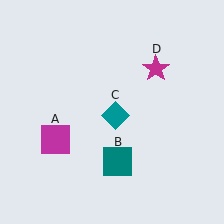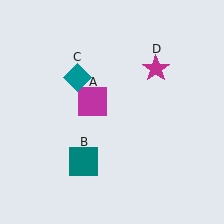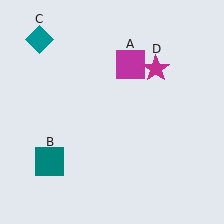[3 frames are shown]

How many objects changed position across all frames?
3 objects changed position: magenta square (object A), teal square (object B), teal diamond (object C).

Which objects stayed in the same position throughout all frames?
Magenta star (object D) remained stationary.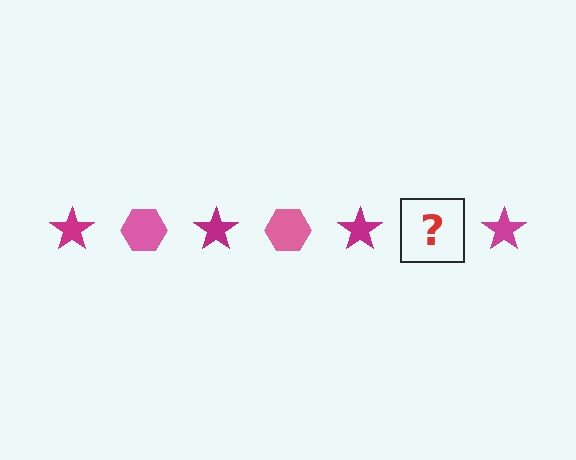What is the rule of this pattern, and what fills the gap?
The rule is that the pattern alternates between magenta star and pink hexagon. The gap should be filled with a pink hexagon.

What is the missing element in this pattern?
The missing element is a pink hexagon.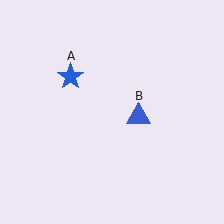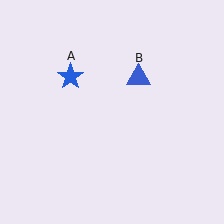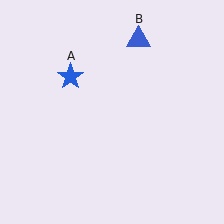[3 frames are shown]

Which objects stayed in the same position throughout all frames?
Blue star (object A) remained stationary.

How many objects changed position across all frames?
1 object changed position: blue triangle (object B).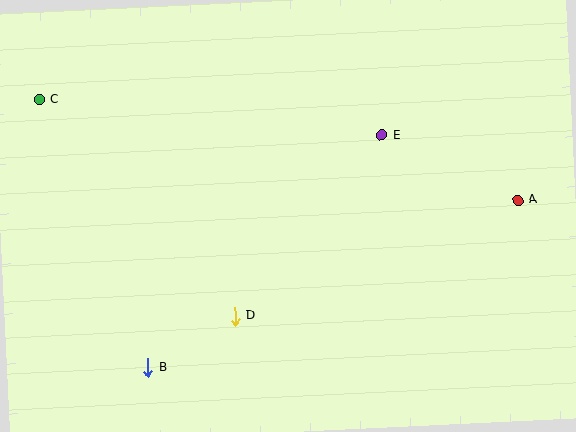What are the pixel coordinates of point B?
Point B is at (148, 368).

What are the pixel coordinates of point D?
Point D is at (235, 316).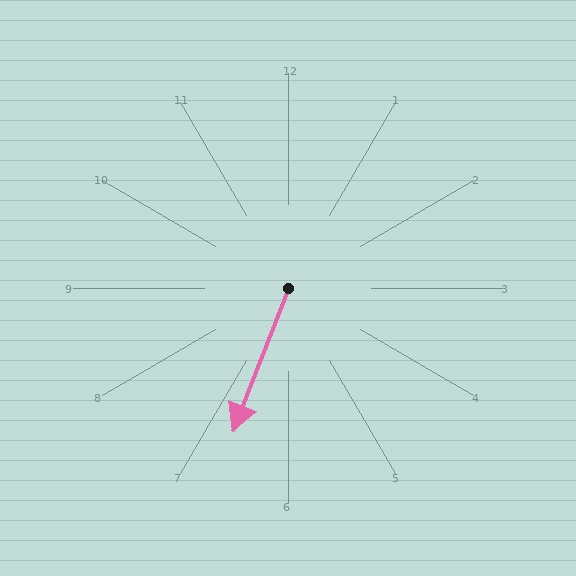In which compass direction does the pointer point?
South.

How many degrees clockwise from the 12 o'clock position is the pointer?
Approximately 201 degrees.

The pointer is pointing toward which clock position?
Roughly 7 o'clock.